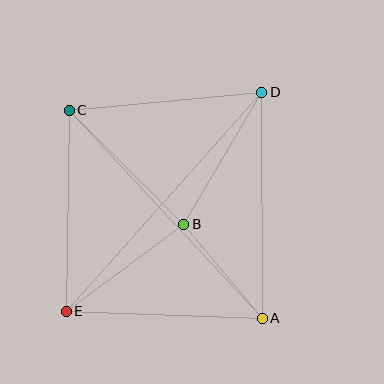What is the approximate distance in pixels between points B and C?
The distance between B and C is approximately 162 pixels.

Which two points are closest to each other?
Points A and B are closest to each other.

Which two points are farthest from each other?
Points D and E are farthest from each other.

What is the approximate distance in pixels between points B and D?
The distance between B and D is approximately 153 pixels.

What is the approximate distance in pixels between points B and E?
The distance between B and E is approximately 146 pixels.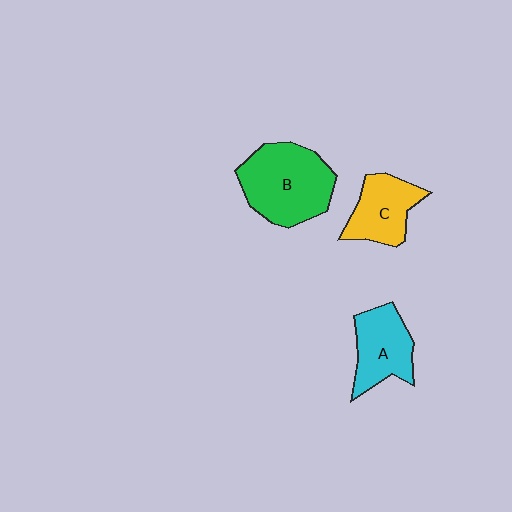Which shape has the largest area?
Shape B (green).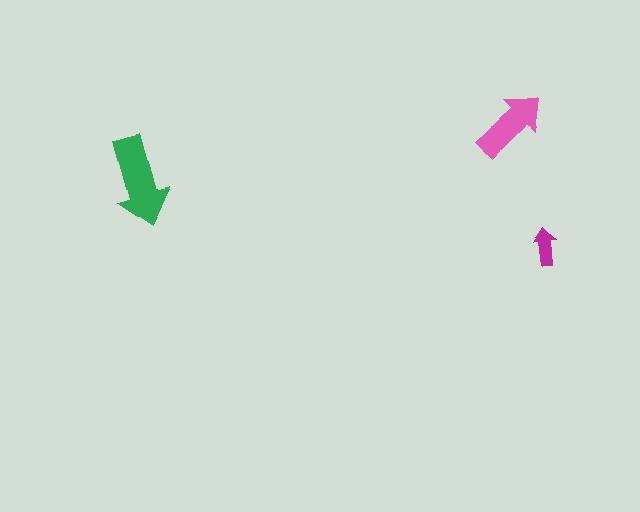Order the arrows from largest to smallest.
the green one, the pink one, the magenta one.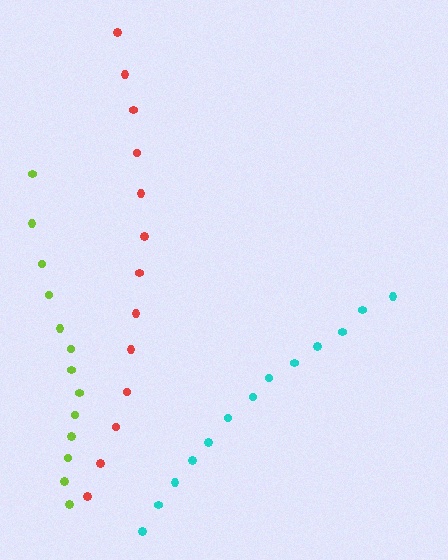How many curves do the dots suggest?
There are 3 distinct paths.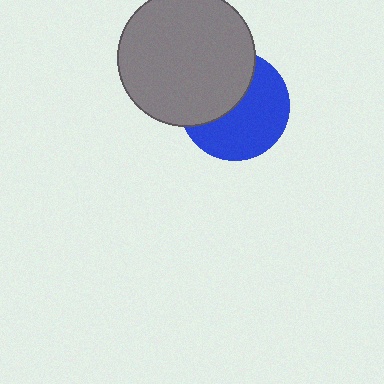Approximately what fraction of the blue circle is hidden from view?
Roughly 43% of the blue circle is hidden behind the gray circle.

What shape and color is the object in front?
The object in front is a gray circle.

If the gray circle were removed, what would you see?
You would see the complete blue circle.